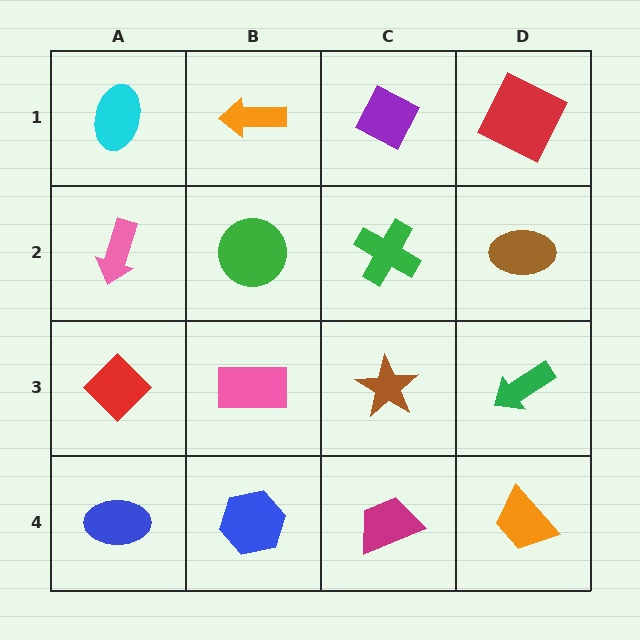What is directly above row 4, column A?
A red diamond.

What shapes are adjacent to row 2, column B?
An orange arrow (row 1, column B), a pink rectangle (row 3, column B), a pink arrow (row 2, column A), a green cross (row 2, column C).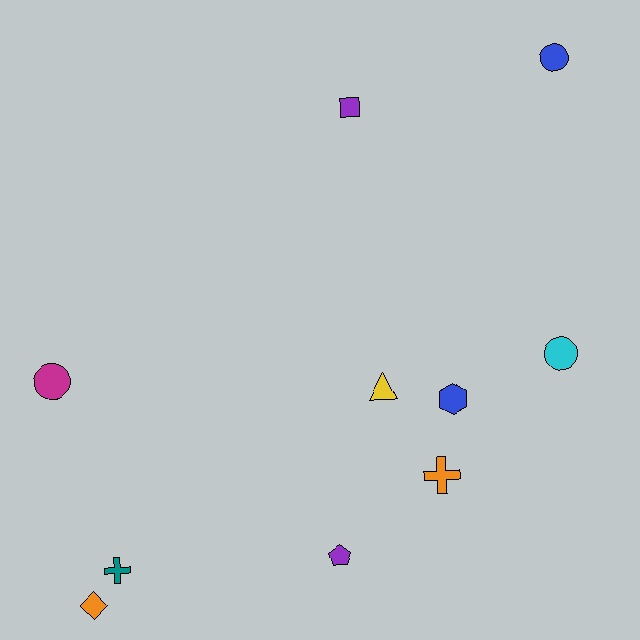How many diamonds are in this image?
There is 1 diamond.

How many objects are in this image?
There are 10 objects.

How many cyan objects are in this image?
There is 1 cyan object.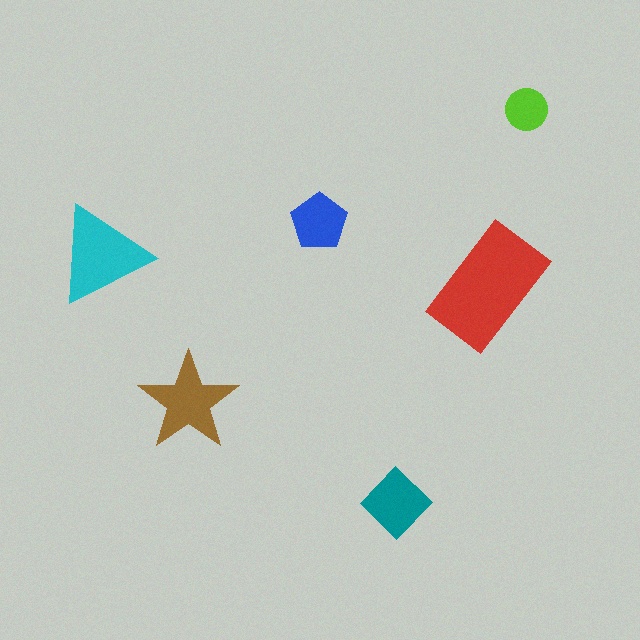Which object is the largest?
The red rectangle.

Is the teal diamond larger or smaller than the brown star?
Smaller.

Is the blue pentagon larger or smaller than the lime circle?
Larger.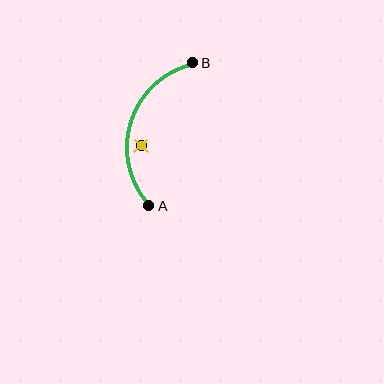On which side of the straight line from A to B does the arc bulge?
The arc bulges to the left of the straight line connecting A and B.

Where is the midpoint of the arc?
The arc midpoint is the point on the curve farthest from the straight line joining A and B. It sits to the left of that line.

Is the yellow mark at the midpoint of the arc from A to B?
No — the yellow mark does not lie on the arc at all. It sits slightly inside the curve.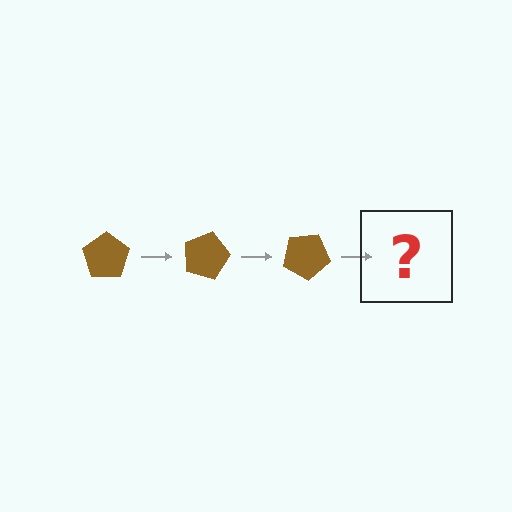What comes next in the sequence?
The next element should be a brown pentagon rotated 45 degrees.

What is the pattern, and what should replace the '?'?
The pattern is that the pentagon rotates 15 degrees each step. The '?' should be a brown pentagon rotated 45 degrees.